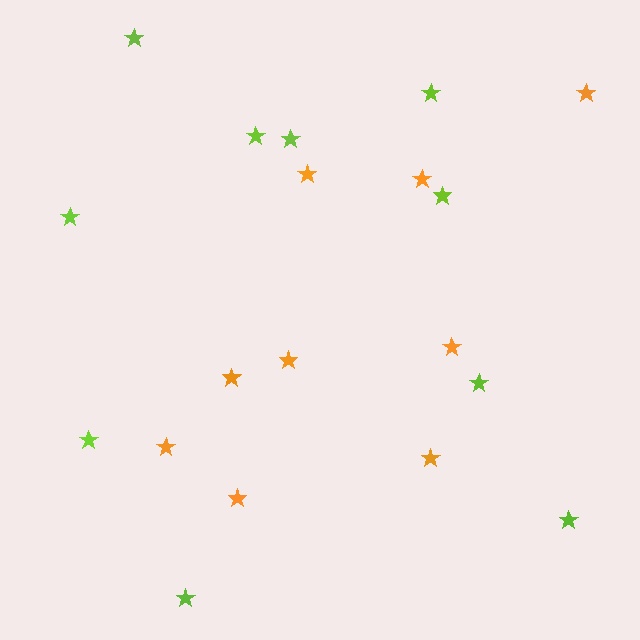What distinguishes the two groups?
There are 2 groups: one group of orange stars (9) and one group of lime stars (10).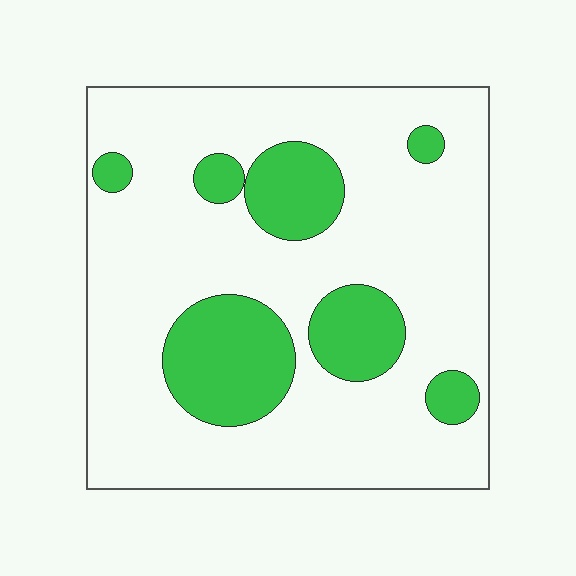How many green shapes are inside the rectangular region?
7.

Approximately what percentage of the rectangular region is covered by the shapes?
Approximately 20%.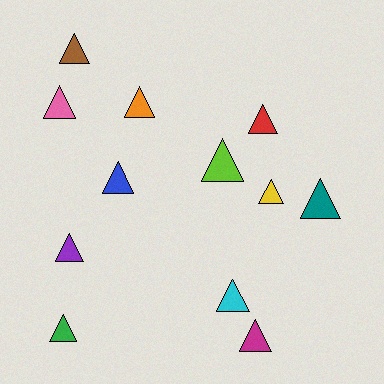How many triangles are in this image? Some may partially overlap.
There are 12 triangles.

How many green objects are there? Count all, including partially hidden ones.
There is 1 green object.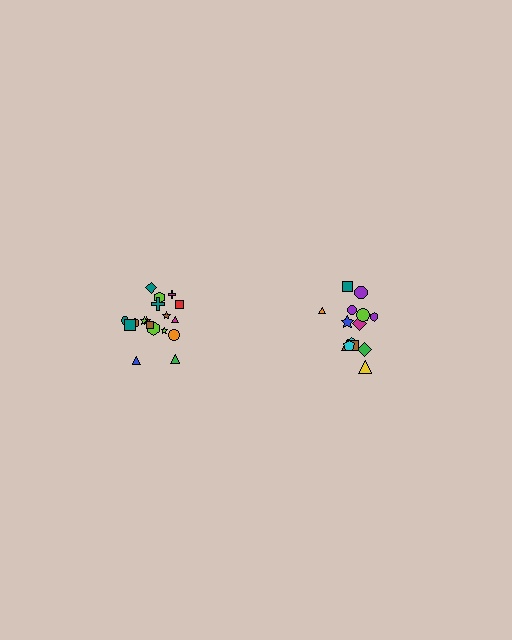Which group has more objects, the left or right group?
The left group.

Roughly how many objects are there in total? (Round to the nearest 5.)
Roughly 35 objects in total.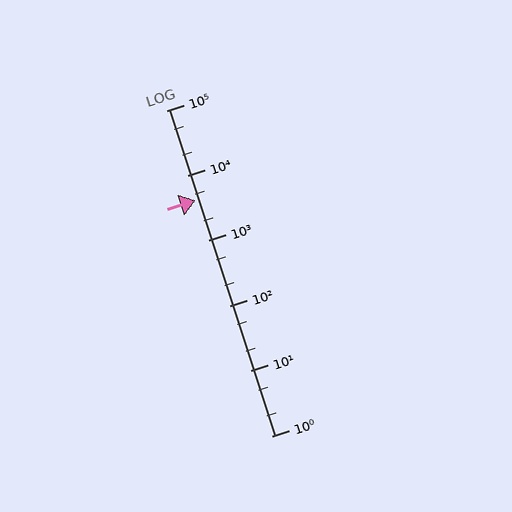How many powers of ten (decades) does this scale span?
The scale spans 5 decades, from 1 to 100000.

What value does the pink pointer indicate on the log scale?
The pointer indicates approximately 4200.